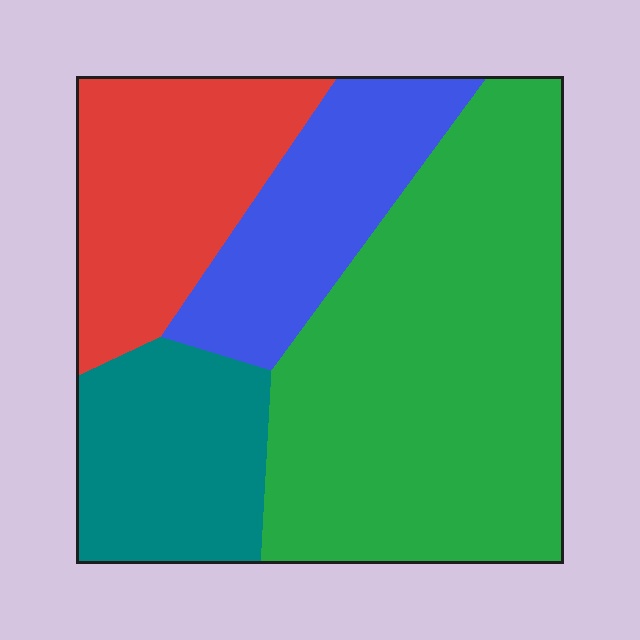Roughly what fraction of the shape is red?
Red covers 20% of the shape.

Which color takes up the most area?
Green, at roughly 45%.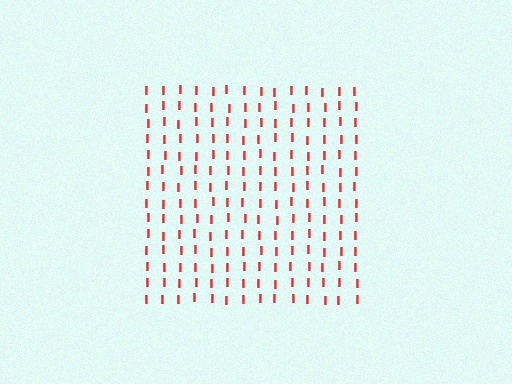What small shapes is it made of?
It is made of small letter I's.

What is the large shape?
The large shape is a square.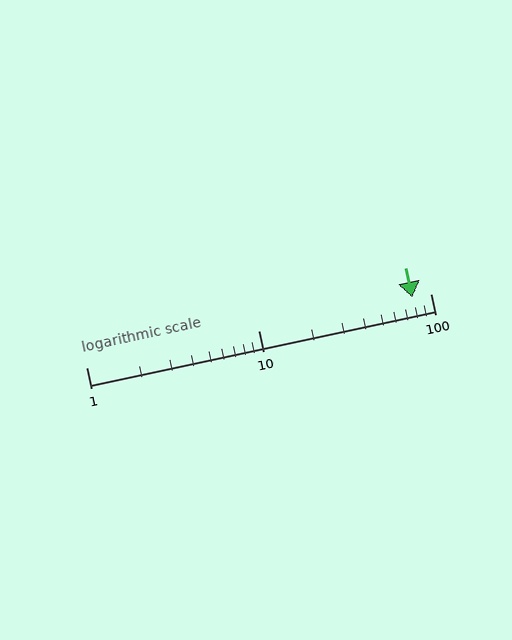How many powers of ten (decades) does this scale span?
The scale spans 2 decades, from 1 to 100.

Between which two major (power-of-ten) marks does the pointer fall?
The pointer is between 10 and 100.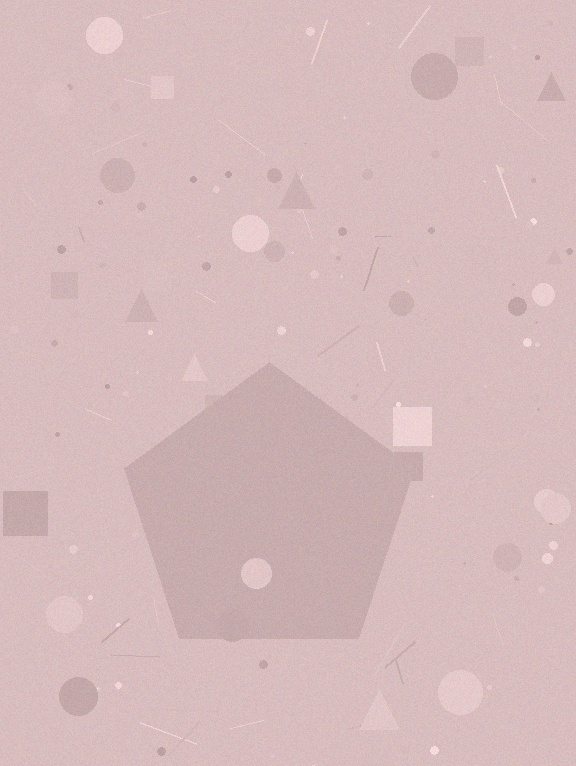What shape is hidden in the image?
A pentagon is hidden in the image.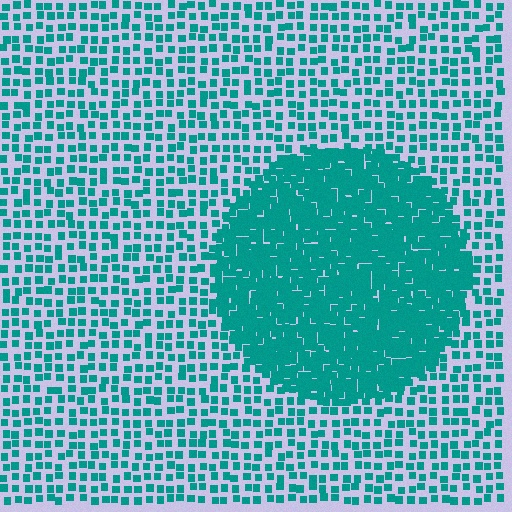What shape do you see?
I see a circle.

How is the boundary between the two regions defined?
The boundary is defined by a change in element density (approximately 2.6x ratio). All elements are the same color, size, and shape.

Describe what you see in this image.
The image contains small teal elements arranged at two different densities. A circle-shaped region is visible where the elements are more densely packed than the surrounding area.